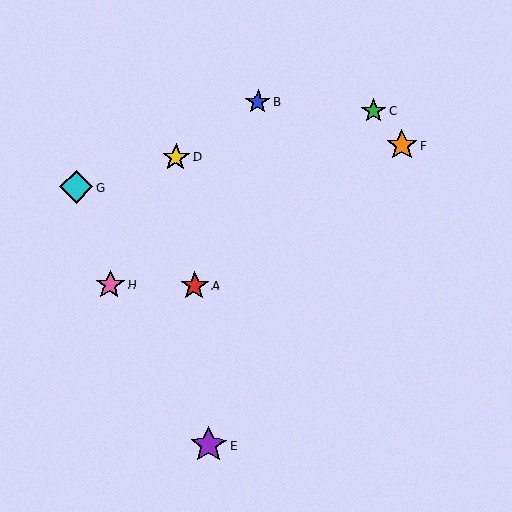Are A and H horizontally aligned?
Yes, both are at y≈286.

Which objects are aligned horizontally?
Objects A, H are aligned horizontally.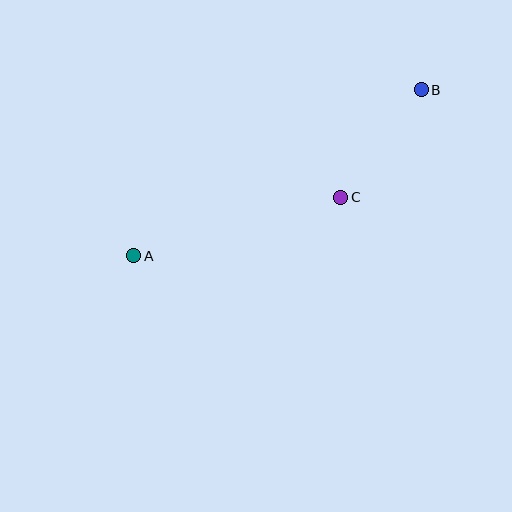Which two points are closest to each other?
Points B and C are closest to each other.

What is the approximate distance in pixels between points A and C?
The distance between A and C is approximately 215 pixels.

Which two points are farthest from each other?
Points A and B are farthest from each other.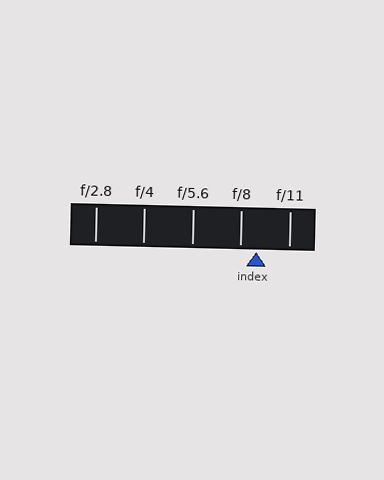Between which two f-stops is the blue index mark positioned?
The index mark is between f/8 and f/11.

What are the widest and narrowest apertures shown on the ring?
The widest aperture shown is f/2.8 and the narrowest is f/11.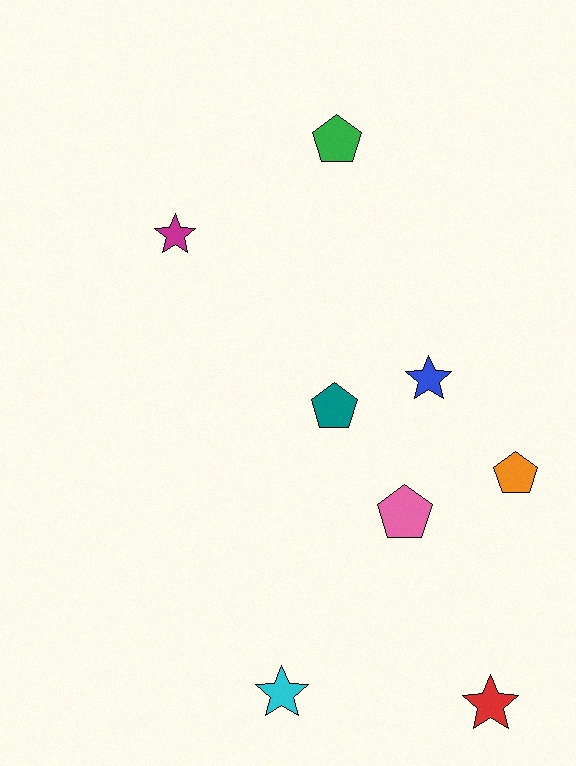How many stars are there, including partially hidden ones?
There are 4 stars.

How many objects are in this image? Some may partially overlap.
There are 8 objects.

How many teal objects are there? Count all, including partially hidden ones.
There is 1 teal object.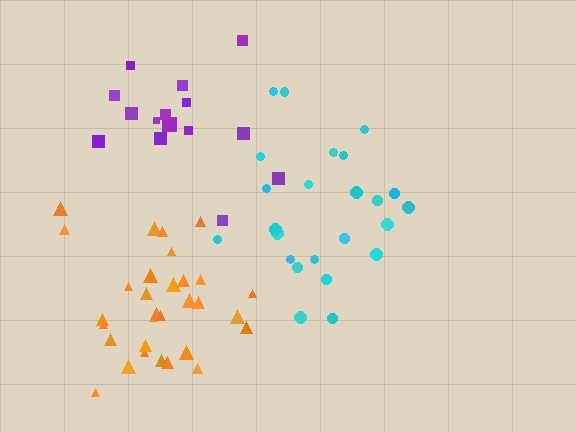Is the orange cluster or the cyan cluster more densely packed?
Orange.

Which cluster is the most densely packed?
Orange.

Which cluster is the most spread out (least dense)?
Purple.